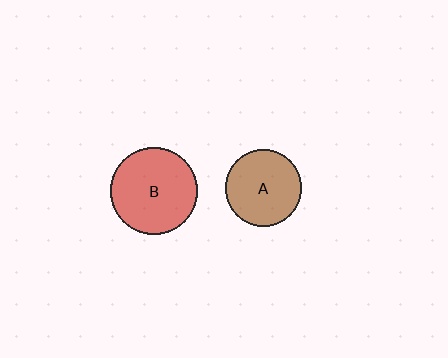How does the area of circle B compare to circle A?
Approximately 1.3 times.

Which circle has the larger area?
Circle B (red).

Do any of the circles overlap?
No, none of the circles overlap.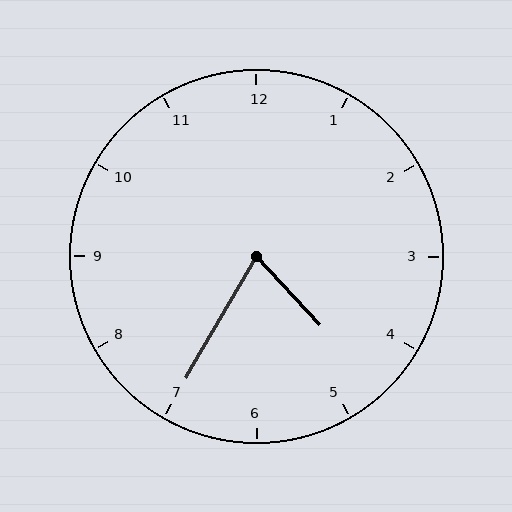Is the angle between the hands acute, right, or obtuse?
It is acute.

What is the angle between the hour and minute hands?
Approximately 72 degrees.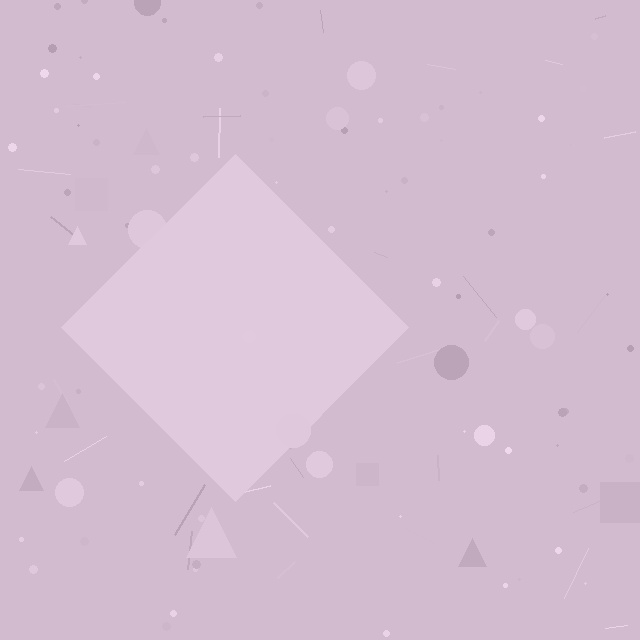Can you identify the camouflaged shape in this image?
The camouflaged shape is a diamond.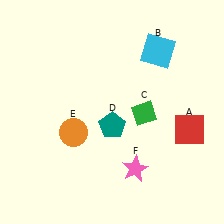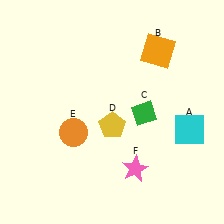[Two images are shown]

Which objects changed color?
A changed from red to cyan. B changed from cyan to orange. D changed from teal to yellow.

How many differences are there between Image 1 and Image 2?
There are 3 differences between the two images.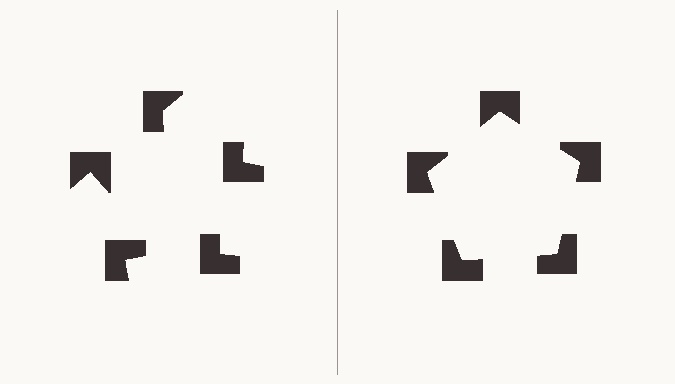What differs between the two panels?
The notched squares are positioned identically on both sides; only the wedge orientations differ. On the right they align to a pentagon; on the left they are misaligned.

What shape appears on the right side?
An illusory pentagon.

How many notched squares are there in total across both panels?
10 — 5 on each side.